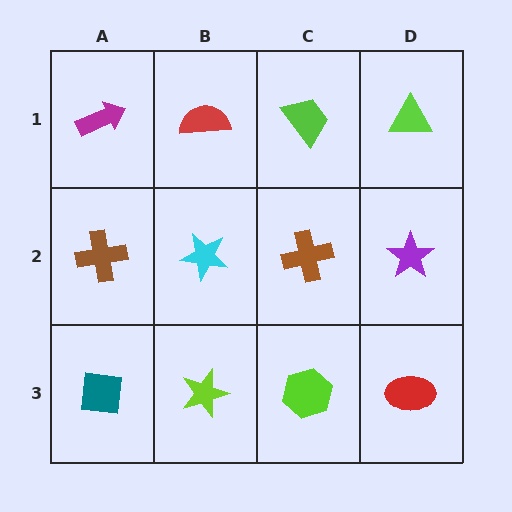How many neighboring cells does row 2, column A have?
3.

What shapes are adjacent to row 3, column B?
A cyan star (row 2, column B), a teal square (row 3, column A), a lime hexagon (row 3, column C).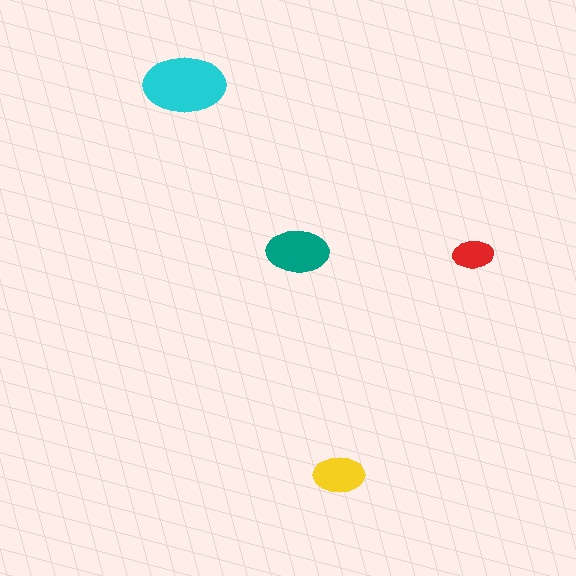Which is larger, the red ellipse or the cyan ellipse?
The cyan one.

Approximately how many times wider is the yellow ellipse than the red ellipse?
About 1.5 times wider.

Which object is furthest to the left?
The cyan ellipse is leftmost.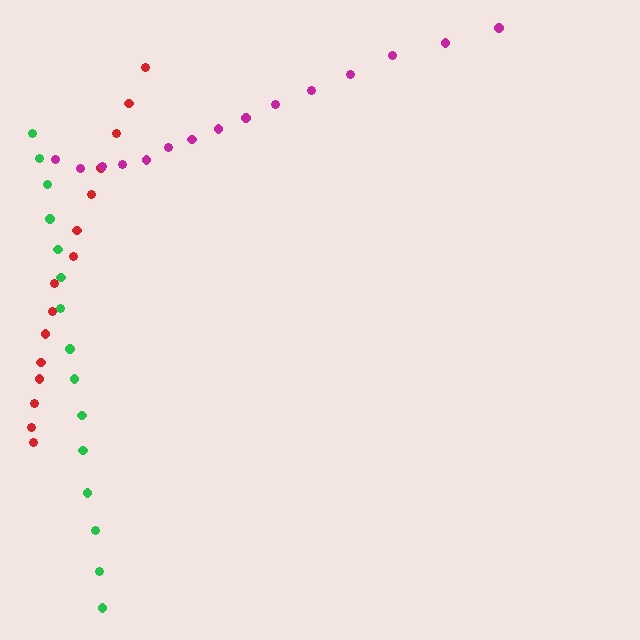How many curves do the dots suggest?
There are 3 distinct paths.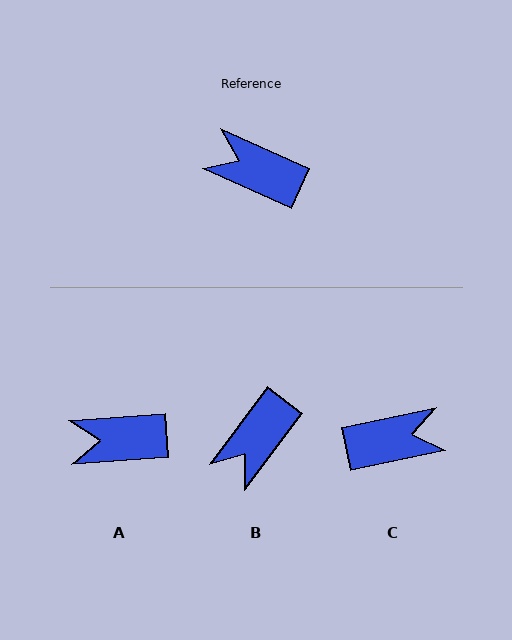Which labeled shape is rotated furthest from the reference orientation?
C, about 144 degrees away.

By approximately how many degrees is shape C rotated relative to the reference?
Approximately 144 degrees clockwise.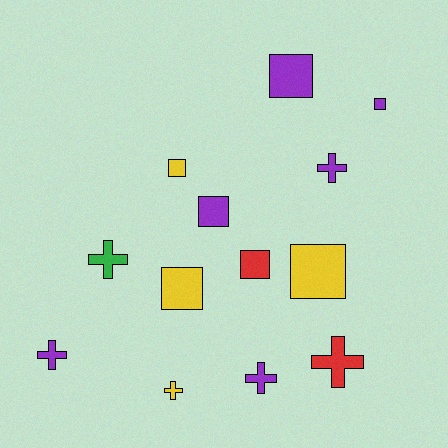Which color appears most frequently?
Purple, with 6 objects.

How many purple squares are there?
There are 3 purple squares.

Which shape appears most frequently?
Square, with 7 objects.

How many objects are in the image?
There are 13 objects.